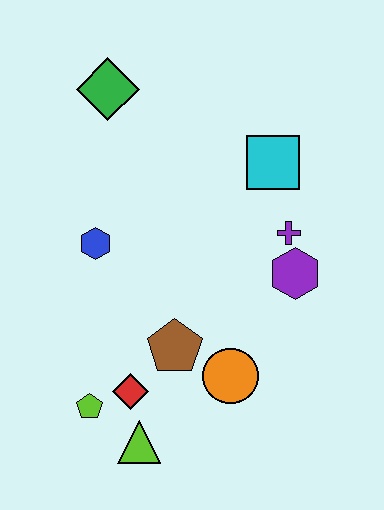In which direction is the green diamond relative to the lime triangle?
The green diamond is above the lime triangle.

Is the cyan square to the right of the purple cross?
No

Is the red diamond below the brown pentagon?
Yes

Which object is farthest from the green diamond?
The lime triangle is farthest from the green diamond.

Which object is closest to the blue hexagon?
The brown pentagon is closest to the blue hexagon.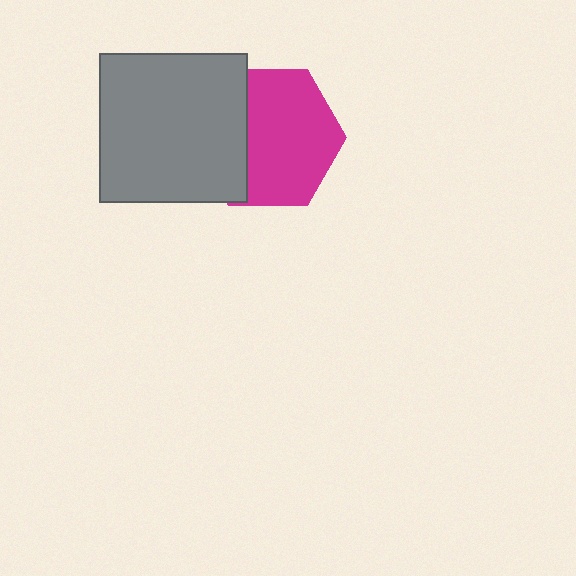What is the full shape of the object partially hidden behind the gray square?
The partially hidden object is a magenta hexagon.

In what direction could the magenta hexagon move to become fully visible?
The magenta hexagon could move right. That would shift it out from behind the gray square entirely.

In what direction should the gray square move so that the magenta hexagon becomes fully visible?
The gray square should move left. That is the shortest direction to clear the overlap and leave the magenta hexagon fully visible.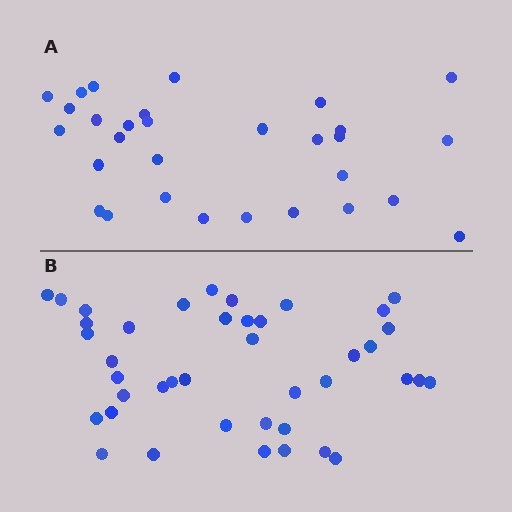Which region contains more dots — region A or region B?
Region B (the bottom region) has more dots.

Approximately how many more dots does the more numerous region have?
Region B has roughly 12 or so more dots than region A.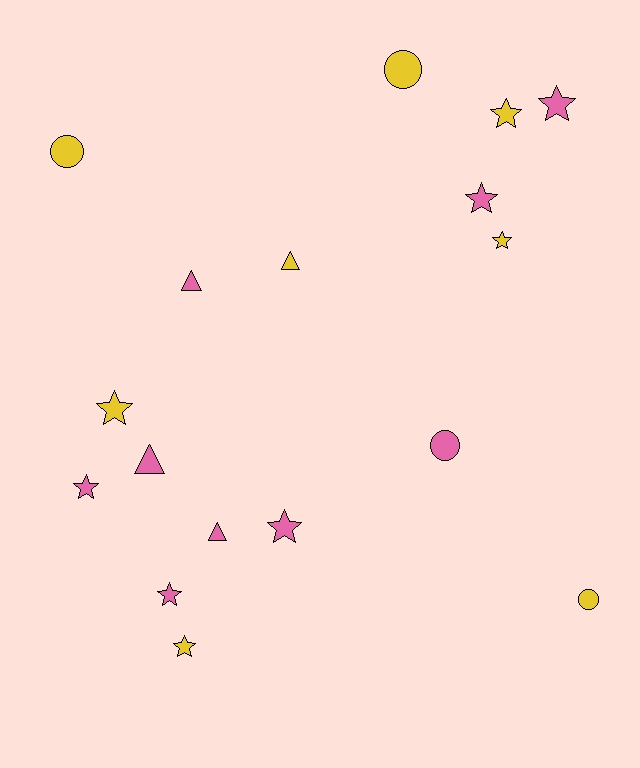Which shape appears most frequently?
Star, with 9 objects.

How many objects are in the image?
There are 17 objects.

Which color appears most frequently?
Pink, with 9 objects.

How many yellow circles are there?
There are 3 yellow circles.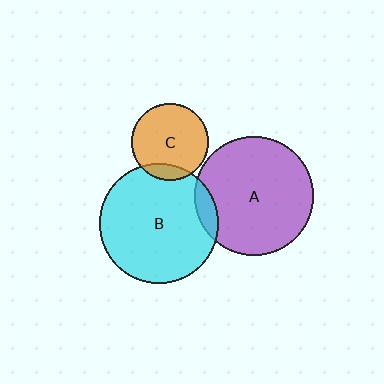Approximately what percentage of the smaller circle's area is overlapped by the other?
Approximately 10%.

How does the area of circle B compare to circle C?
Approximately 2.4 times.